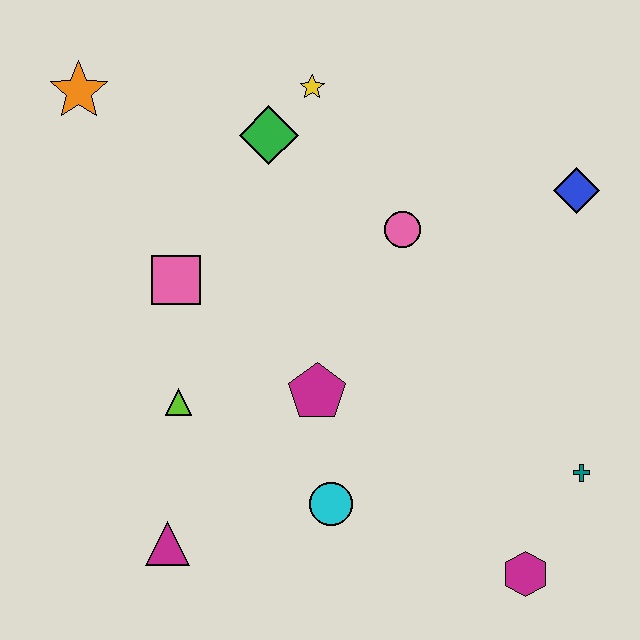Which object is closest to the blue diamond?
The pink circle is closest to the blue diamond.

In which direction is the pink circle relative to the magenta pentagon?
The pink circle is above the magenta pentagon.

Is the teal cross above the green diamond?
No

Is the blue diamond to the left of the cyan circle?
No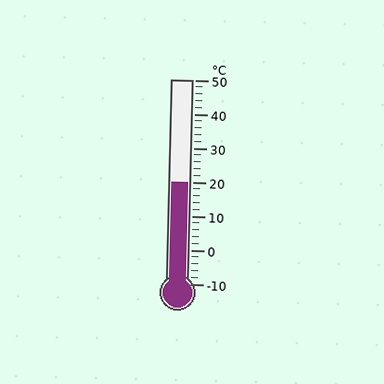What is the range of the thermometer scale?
The thermometer scale ranges from -10°C to 50°C.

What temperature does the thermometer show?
The thermometer shows approximately 20°C.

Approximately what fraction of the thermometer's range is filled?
The thermometer is filled to approximately 50% of its range.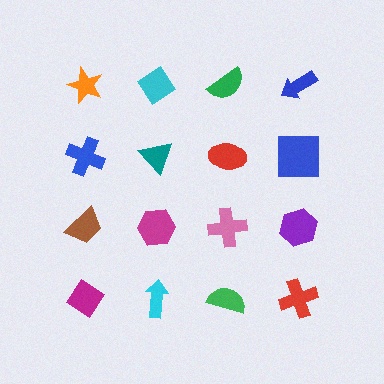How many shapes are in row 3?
4 shapes.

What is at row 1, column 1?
An orange star.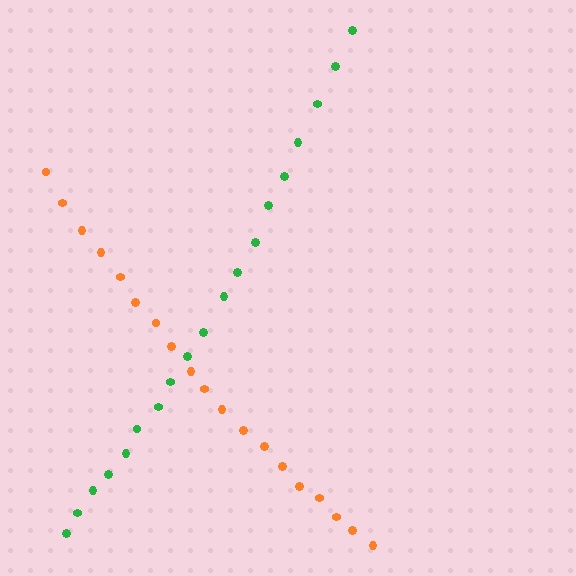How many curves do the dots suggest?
There are 2 distinct paths.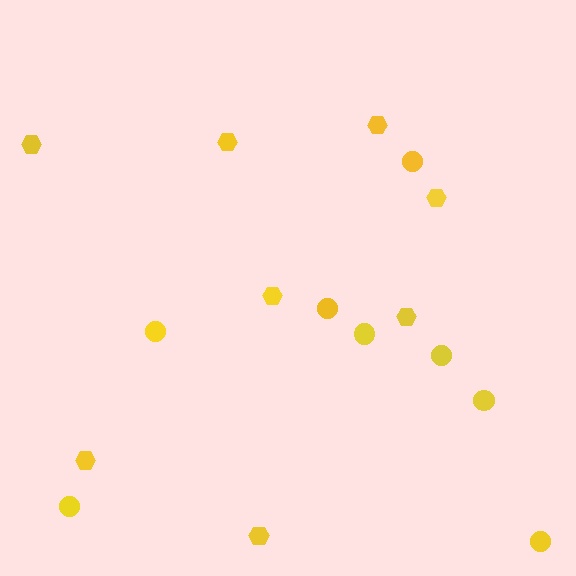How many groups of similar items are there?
There are 2 groups: one group of circles (8) and one group of hexagons (8).